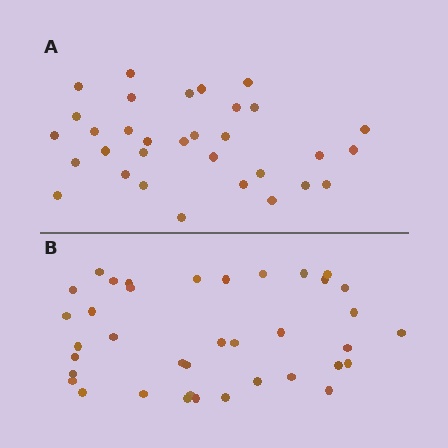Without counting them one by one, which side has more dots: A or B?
Region B (the bottom region) has more dots.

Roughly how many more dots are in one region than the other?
Region B has about 6 more dots than region A.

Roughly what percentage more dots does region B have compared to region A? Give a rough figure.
About 20% more.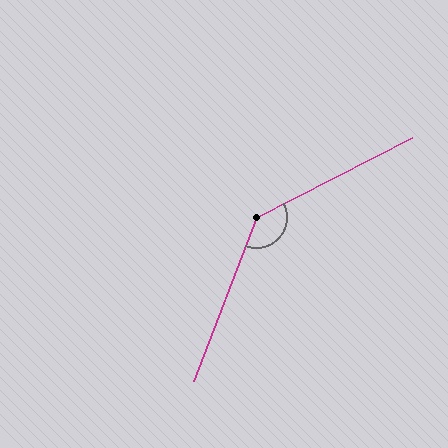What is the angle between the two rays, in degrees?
Approximately 138 degrees.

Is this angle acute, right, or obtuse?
It is obtuse.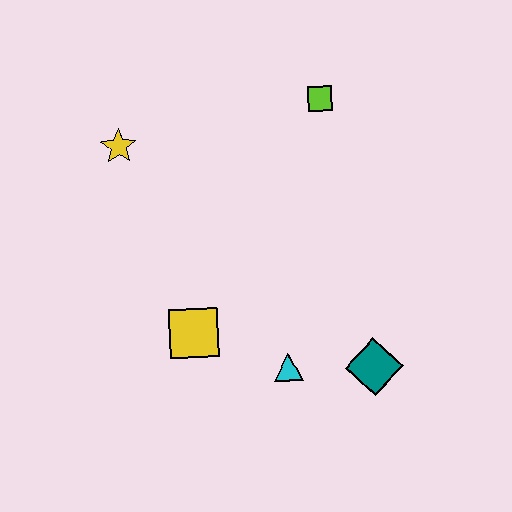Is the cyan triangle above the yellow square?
No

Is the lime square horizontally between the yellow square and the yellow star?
No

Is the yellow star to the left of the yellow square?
Yes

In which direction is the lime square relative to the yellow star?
The lime square is to the right of the yellow star.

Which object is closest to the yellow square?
The cyan triangle is closest to the yellow square.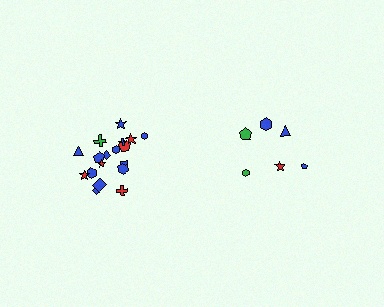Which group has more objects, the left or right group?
The left group.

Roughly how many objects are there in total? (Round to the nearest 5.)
Roughly 25 objects in total.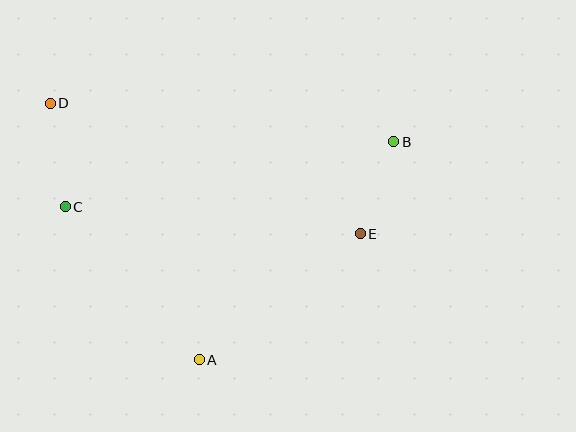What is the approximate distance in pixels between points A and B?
The distance between A and B is approximately 292 pixels.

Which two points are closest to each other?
Points B and E are closest to each other.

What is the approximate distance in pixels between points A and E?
The distance between A and E is approximately 205 pixels.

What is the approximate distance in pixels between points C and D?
The distance between C and D is approximately 105 pixels.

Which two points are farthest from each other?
Points B and D are farthest from each other.